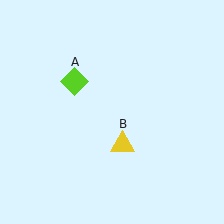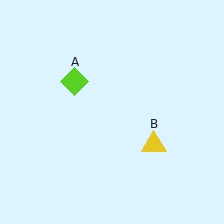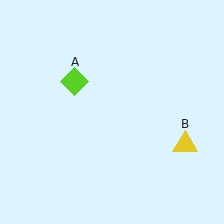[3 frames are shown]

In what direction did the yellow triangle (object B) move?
The yellow triangle (object B) moved right.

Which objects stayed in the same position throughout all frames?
Lime diamond (object A) remained stationary.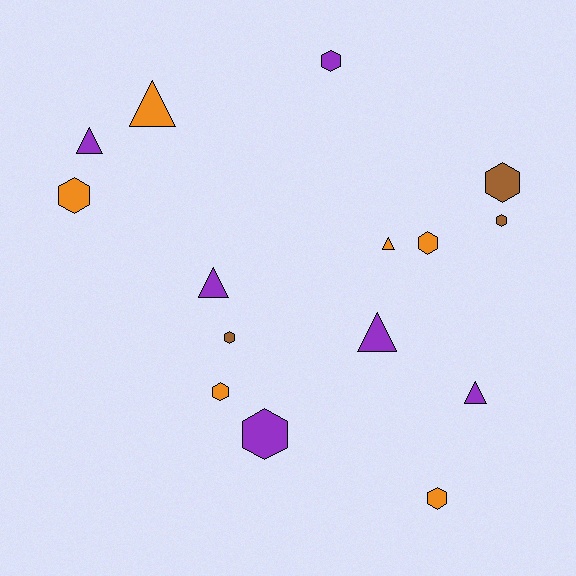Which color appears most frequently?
Purple, with 6 objects.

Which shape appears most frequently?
Hexagon, with 9 objects.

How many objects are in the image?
There are 15 objects.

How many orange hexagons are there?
There are 4 orange hexagons.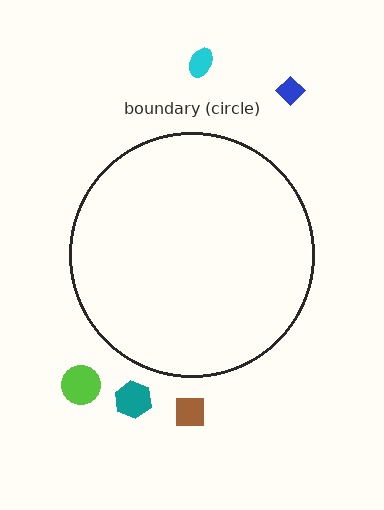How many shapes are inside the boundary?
0 inside, 5 outside.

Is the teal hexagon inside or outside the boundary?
Outside.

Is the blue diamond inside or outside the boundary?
Outside.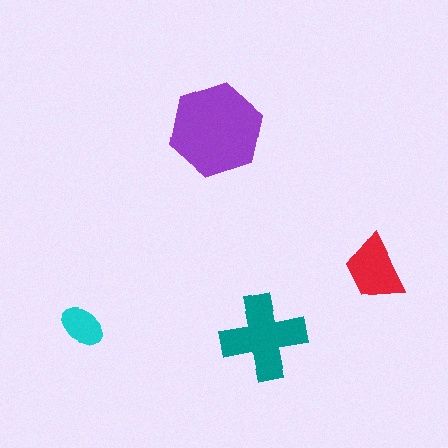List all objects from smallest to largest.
The cyan ellipse, the red trapezoid, the teal cross, the purple hexagon.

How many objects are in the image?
There are 4 objects in the image.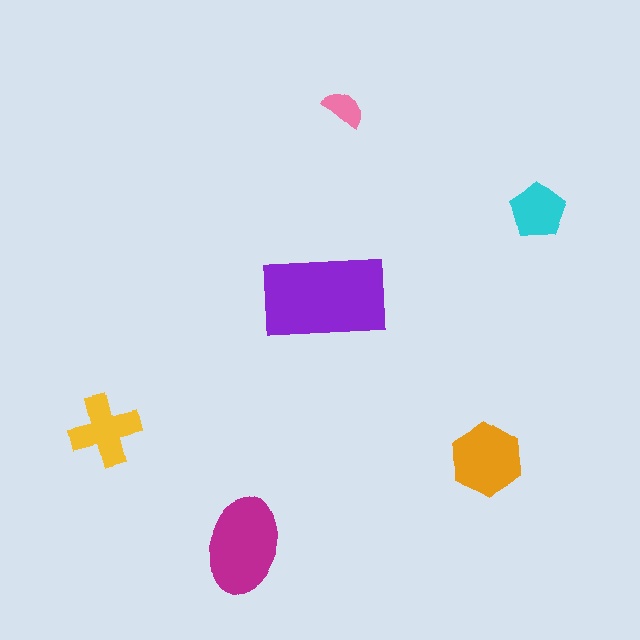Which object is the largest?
The purple rectangle.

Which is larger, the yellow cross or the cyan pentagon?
The yellow cross.